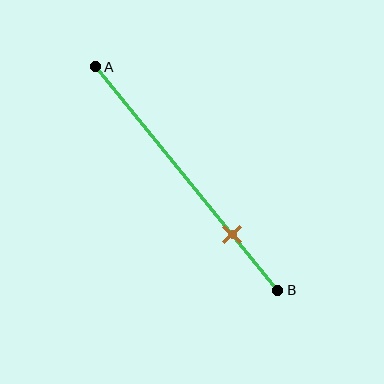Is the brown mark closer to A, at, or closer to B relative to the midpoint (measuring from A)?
The brown mark is closer to point B than the midpoint of segment AB.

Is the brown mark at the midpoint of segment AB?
No, the mark is at about 75% from A, not at the 50% midpoint.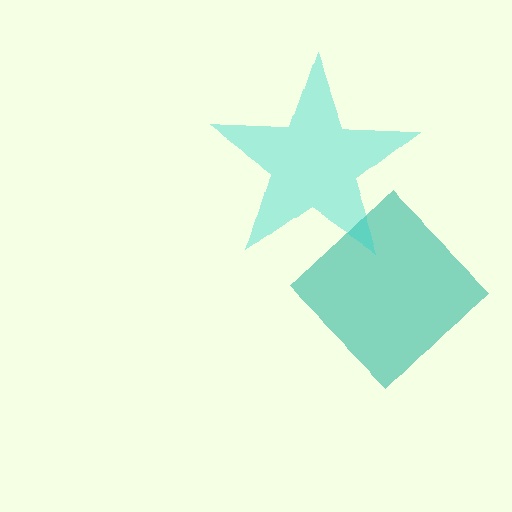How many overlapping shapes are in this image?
There are 2 overlapping shapes in the image.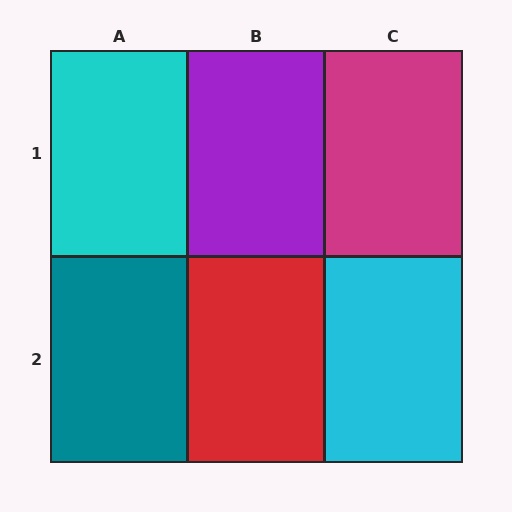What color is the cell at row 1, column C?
Magenta.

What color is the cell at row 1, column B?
Purple.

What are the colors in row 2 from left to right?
Teal, red, cyan.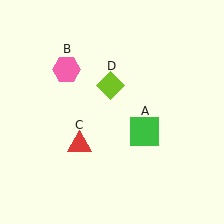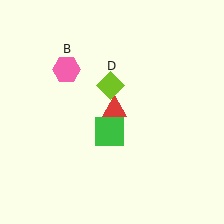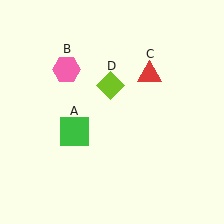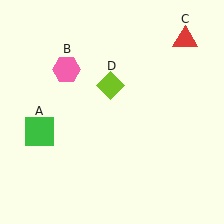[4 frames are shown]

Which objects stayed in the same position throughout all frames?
Pink hexagon (object B) and lime diamond (object D) remained stationary.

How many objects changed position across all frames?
2 objects changed position: green square (object A), red triangle (object C).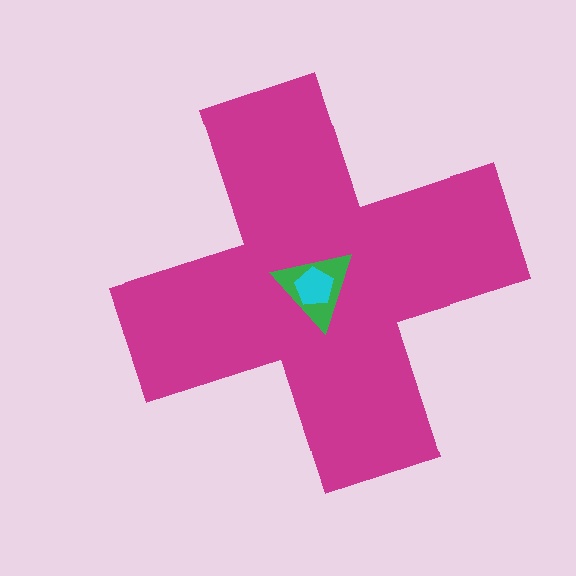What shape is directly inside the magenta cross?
The green triangle.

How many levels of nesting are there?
3.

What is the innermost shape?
The cyan pentagon.